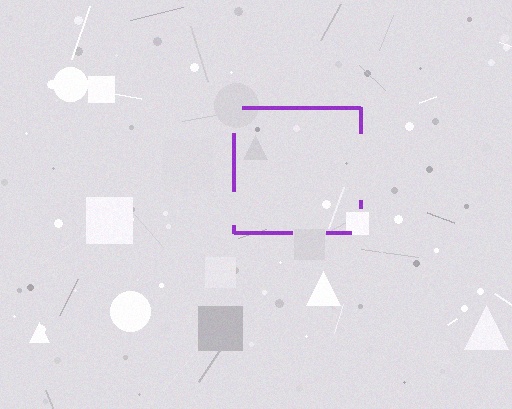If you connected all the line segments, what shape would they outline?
They would outline a square.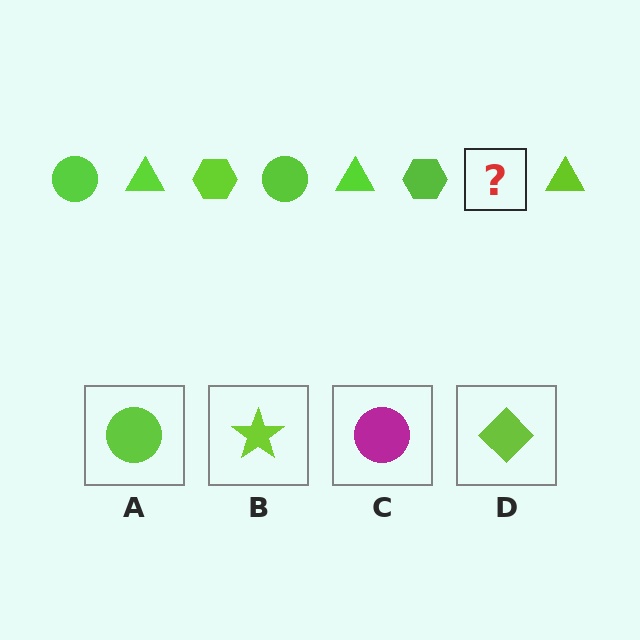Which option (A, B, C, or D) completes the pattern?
A.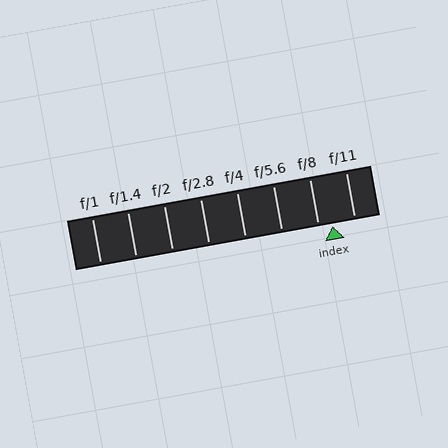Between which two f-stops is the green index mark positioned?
The index mark is between f/8 and f/11.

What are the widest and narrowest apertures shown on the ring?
The widest aperture shown is f/1 and the narrowest is f/11.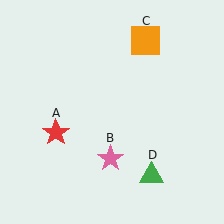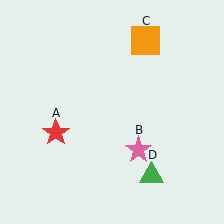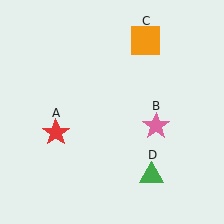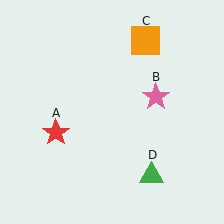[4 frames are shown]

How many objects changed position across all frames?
1 object changed position: pink star (object B).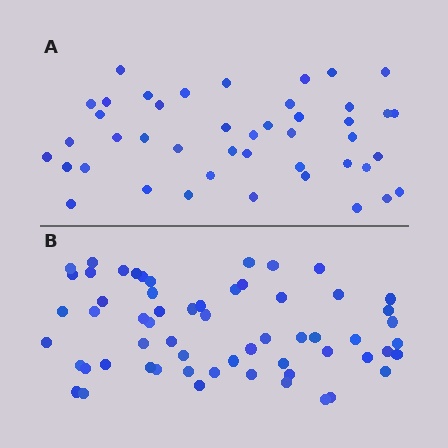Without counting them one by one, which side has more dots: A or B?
Region B (the bottom region) has more dots.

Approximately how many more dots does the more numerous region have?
Region B has approximately 15 more dots than region A.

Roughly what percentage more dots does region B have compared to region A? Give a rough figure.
About 35% more.